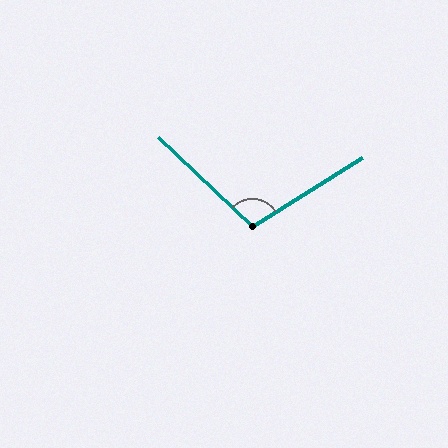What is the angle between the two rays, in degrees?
Approximately 104 degrees.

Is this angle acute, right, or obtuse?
It is obtuse.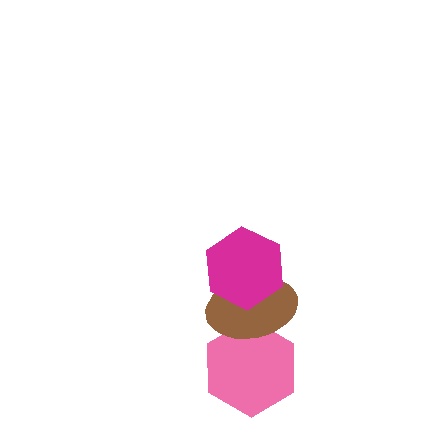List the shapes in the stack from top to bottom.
From top to bottom: the magenta hexagon, the brown ellipse, the pink hexagon.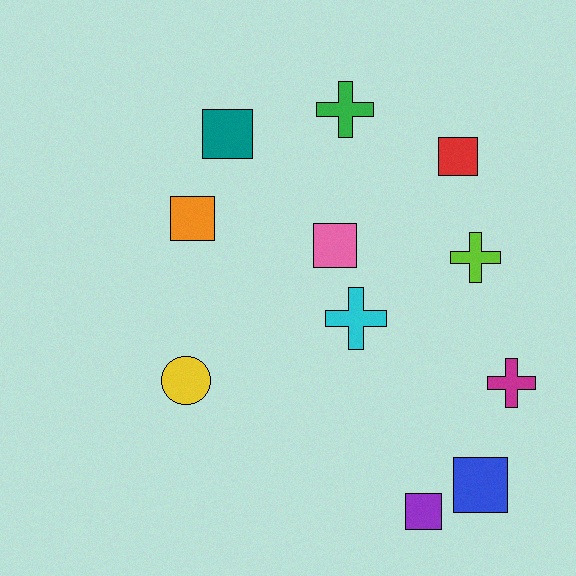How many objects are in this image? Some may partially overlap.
There are 11 objects.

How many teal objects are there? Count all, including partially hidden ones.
There is 1 teal object.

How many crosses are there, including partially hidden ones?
There are 4 crosses.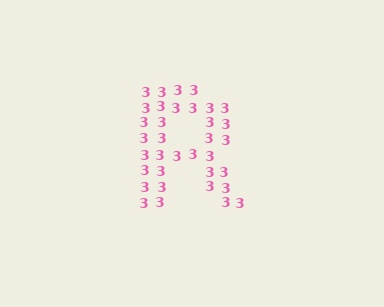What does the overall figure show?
The overall figure shows the letter R.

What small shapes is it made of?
It is made of small digit 3's.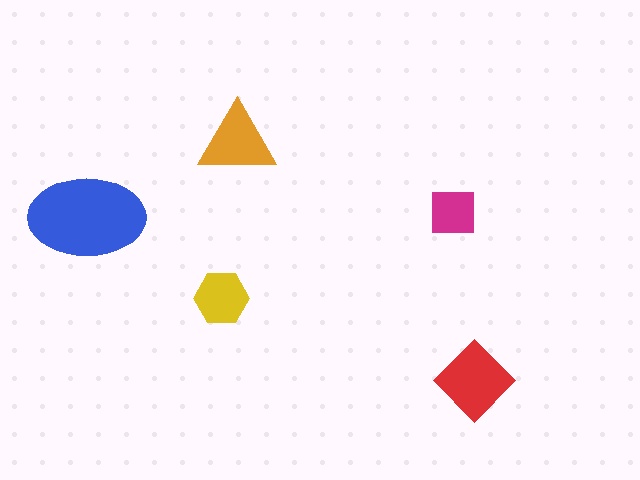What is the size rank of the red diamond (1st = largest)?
2nd.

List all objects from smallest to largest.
The magenta square, the yellow hexagon, the orange triangle, the red diamond, the blue ellipse.